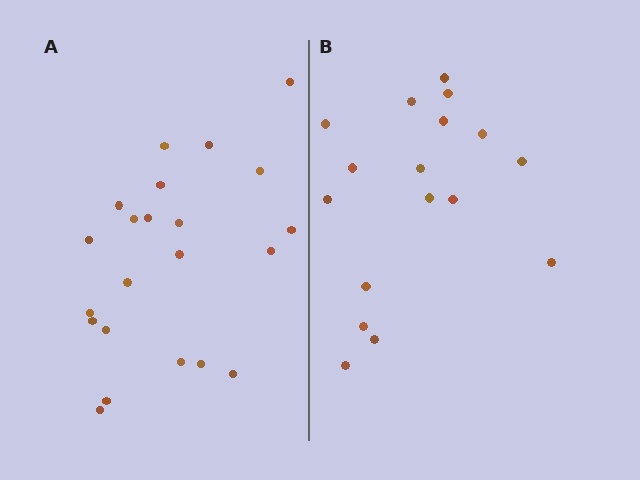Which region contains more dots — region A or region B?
Region A (the left region) has more dots.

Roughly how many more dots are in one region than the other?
Region A has about 5 more dots than region B.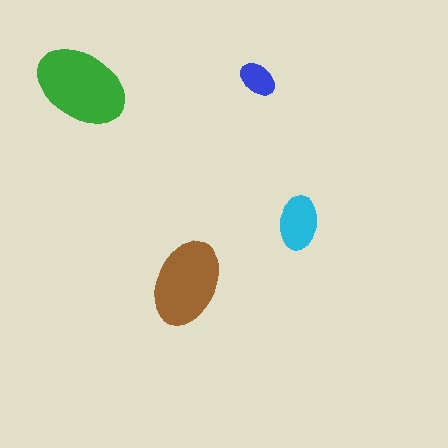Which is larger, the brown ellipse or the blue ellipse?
The brown one.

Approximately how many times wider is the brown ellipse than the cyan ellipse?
About 1.5 times wider.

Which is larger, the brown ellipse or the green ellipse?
The green one.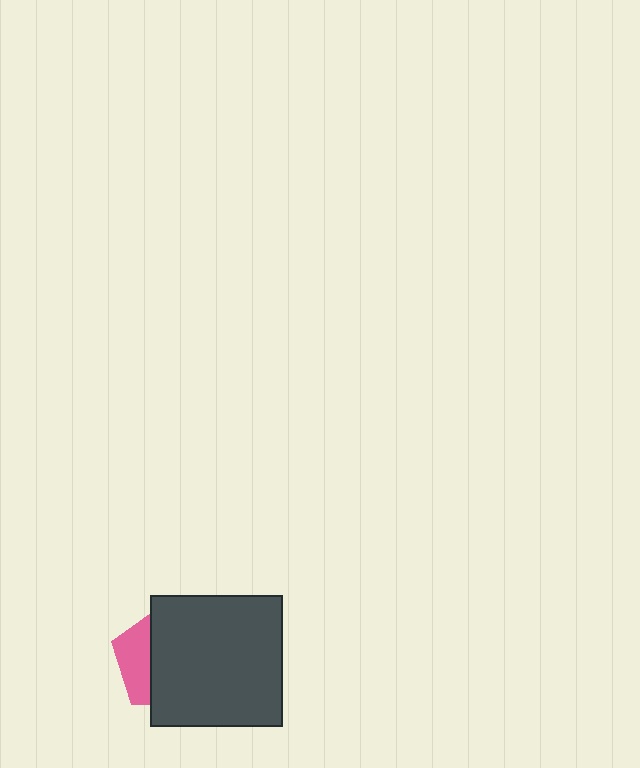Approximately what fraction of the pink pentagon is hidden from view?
Roughly 69% of the pink pentagon is hidden behind the dark gray square.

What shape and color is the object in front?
The object in front is a dark gray square.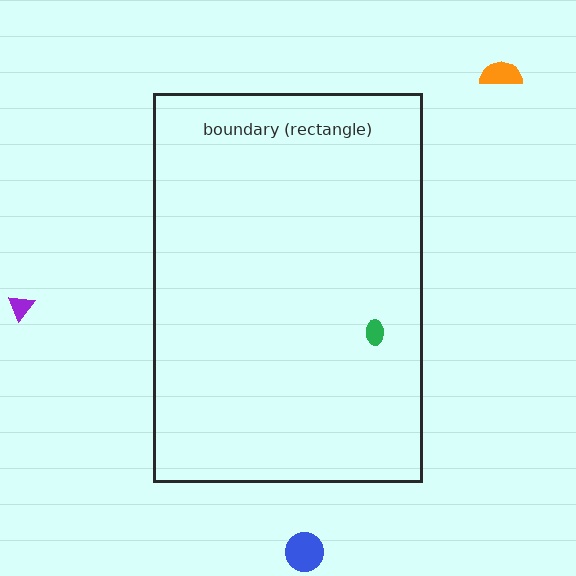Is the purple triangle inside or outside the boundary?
Outside.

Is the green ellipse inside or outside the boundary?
Inside.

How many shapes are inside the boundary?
1 inside, 3 outside.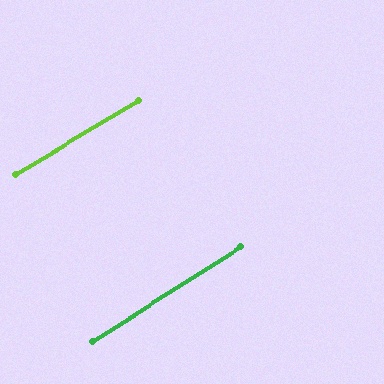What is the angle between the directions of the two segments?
Approximately 2 degrees.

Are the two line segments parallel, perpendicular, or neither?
Parallel — their directions differ by only 1.6°.